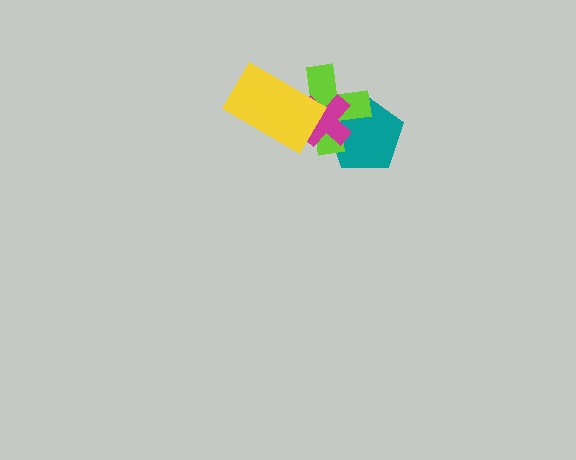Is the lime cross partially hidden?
Yes, it is partially covered by another shape.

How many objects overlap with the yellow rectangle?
2 objects overlap with the yellow rectangle.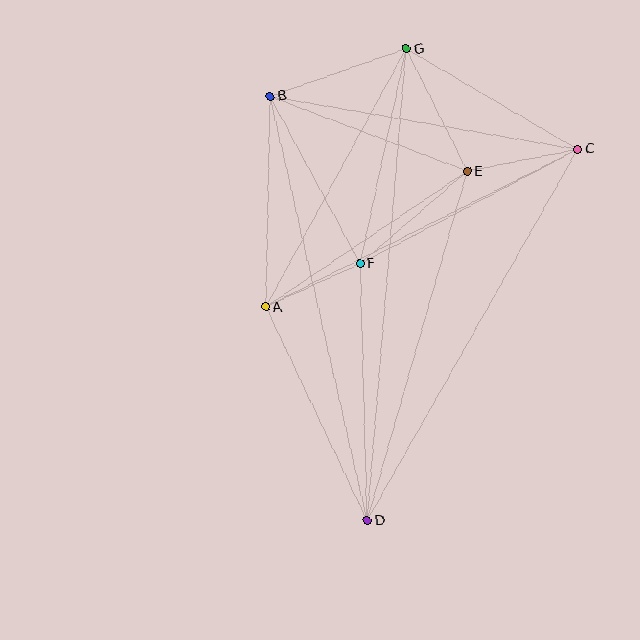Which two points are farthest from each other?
Points D and G are farthest from each other.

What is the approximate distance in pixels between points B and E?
The distance between B and E is approximately 211 pixels.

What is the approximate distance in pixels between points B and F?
The distance between B and F is approximately 190 pixels.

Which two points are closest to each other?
Points A and F are closest to each other.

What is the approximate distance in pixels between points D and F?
The distance between D and F is approximately 257 pixels.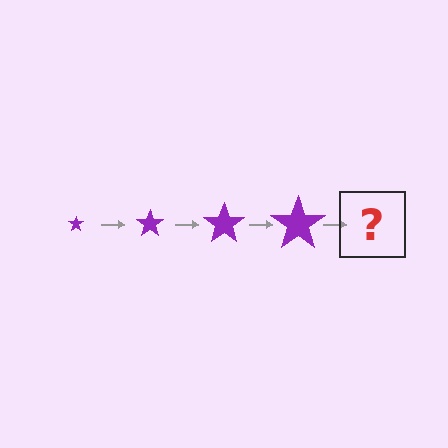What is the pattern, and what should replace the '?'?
The pattern is that the star gets progressively larger each step. The '?' should be a purple star, larger than the previous one.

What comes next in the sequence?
The next element should be a purple star, larger than the previous one.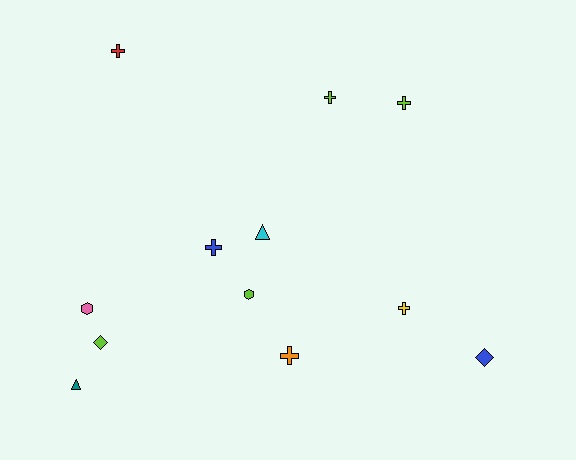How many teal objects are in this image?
There is 1 teal object.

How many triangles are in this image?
There are 2 triangles.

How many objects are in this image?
There are 12 objects.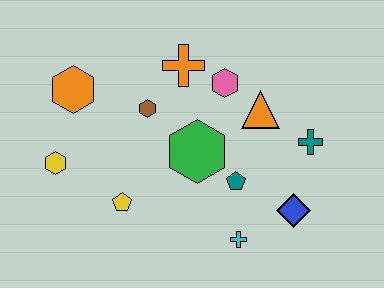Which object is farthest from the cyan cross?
The orange hexagon is farthest from the cyan cross.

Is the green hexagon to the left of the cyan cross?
Yes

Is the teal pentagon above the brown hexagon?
No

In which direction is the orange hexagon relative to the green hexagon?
The orange hexagon is to the left of the green hexagon.